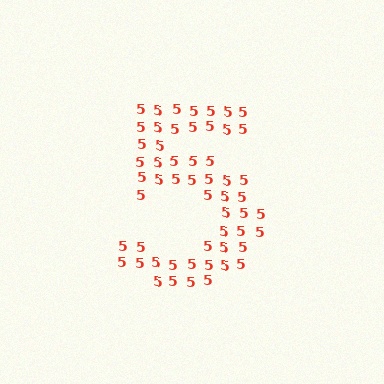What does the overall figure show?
The overall figure shows the digit 5.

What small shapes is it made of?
It is made of small digit 5's.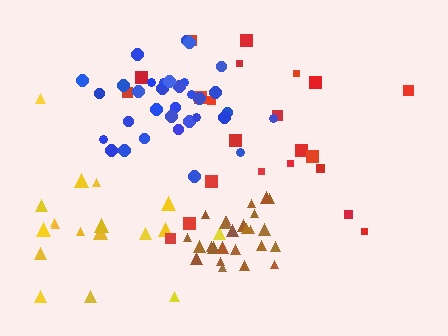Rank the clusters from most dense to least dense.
brown, blue, yellow, red.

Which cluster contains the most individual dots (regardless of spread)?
Blue (33).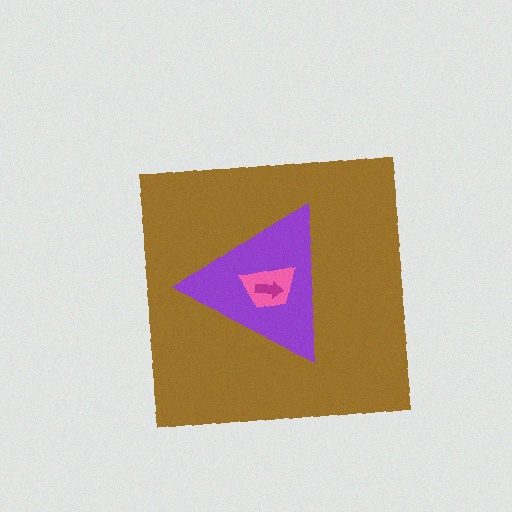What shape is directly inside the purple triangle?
The pink trapezoid.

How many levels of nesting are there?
4.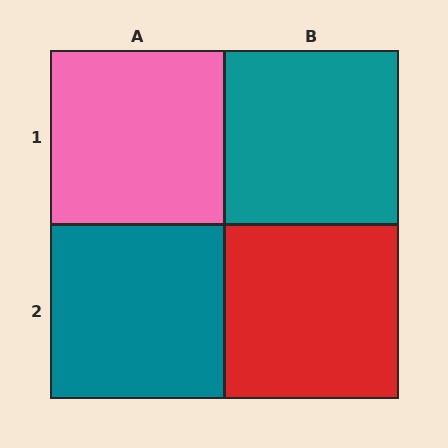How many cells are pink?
1 cell is pink.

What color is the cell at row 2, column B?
Red.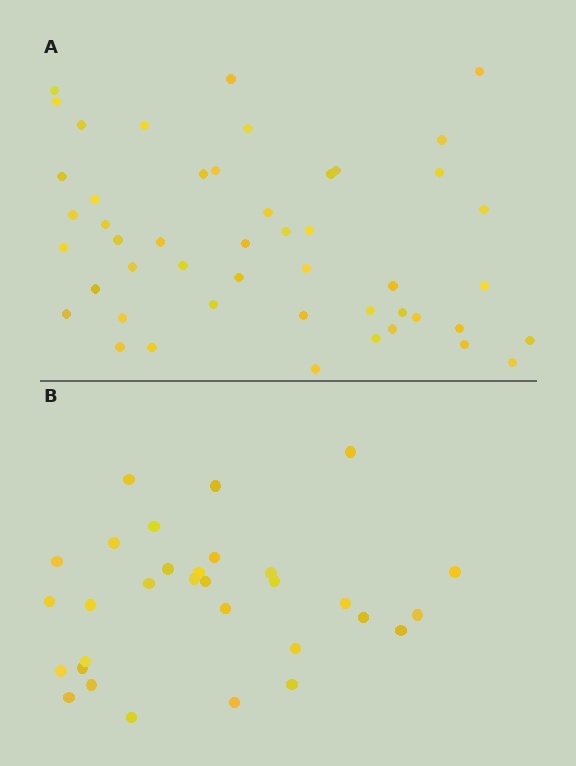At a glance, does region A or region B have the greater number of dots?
Region A (the top region) has more dots.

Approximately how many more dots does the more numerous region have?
Region A has approximately 15 more dots than region B.